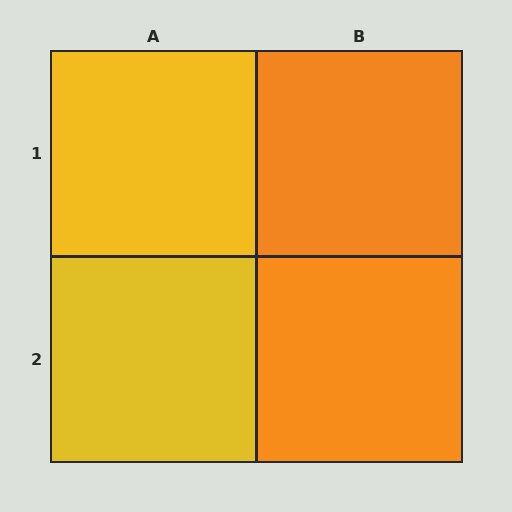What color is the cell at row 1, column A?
Yellow.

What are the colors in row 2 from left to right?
Yellow, orange.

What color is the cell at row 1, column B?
Orange.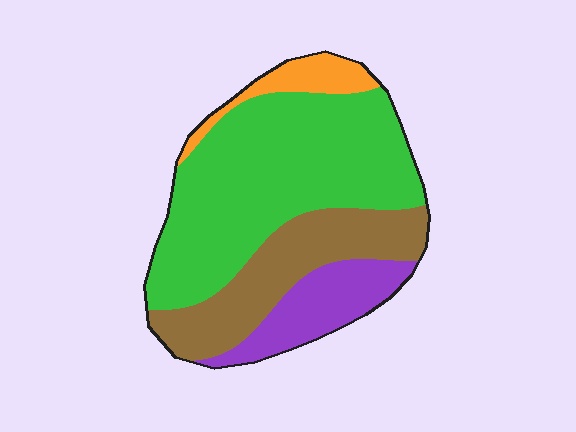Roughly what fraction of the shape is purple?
Purple covers around 15% of the shape.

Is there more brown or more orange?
Brown.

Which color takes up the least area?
Orange, at roughly 10%.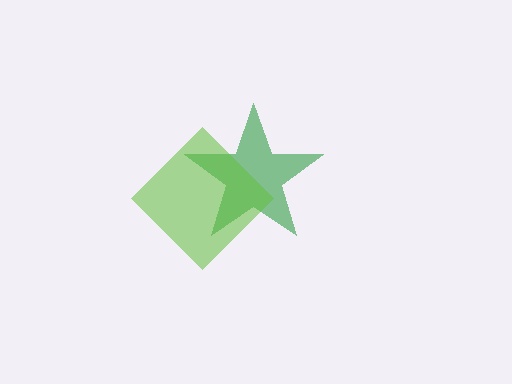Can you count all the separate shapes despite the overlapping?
Yes, there are 2 separate shapes.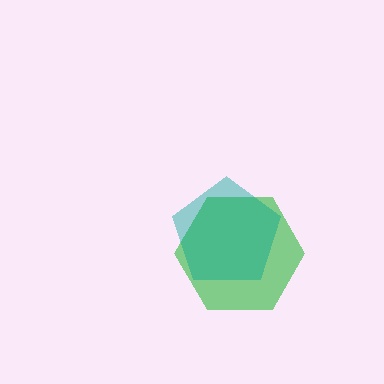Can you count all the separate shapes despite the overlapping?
Yes, there are 2 separate shapes.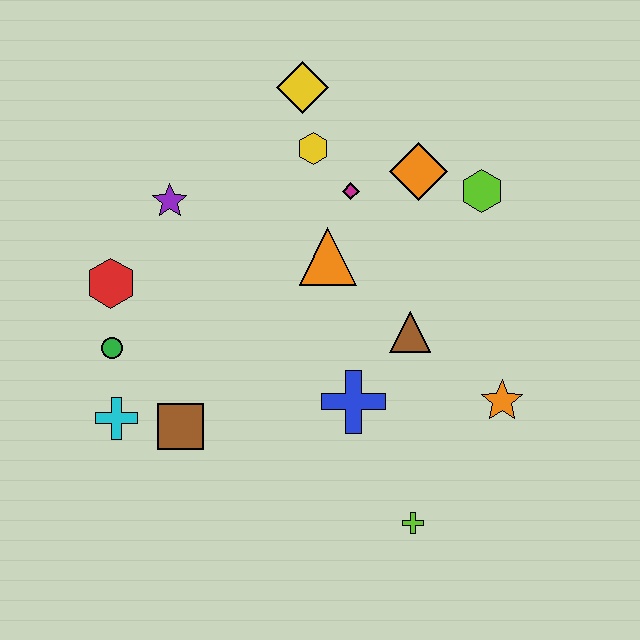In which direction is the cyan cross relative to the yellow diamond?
The cyan cross is below the yellow diamond.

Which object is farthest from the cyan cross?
The lime hexagon is farthest from the cyan cross.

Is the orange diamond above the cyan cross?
Yes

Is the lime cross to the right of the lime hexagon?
No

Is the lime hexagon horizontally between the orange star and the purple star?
Yes